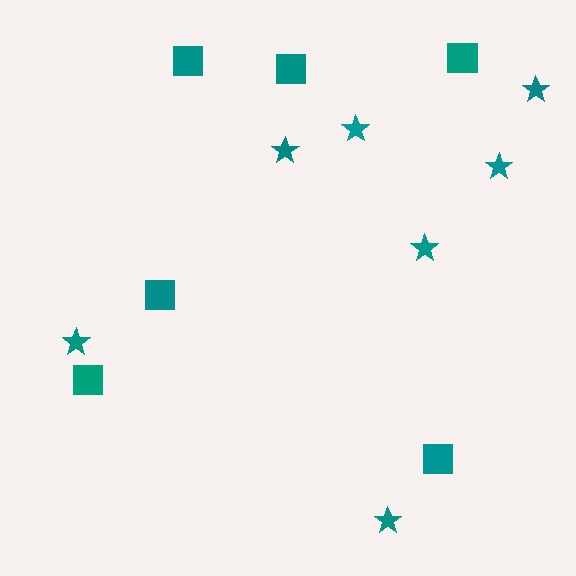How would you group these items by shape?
There are 2 groups: one group of squares (6) and one group of stars (7).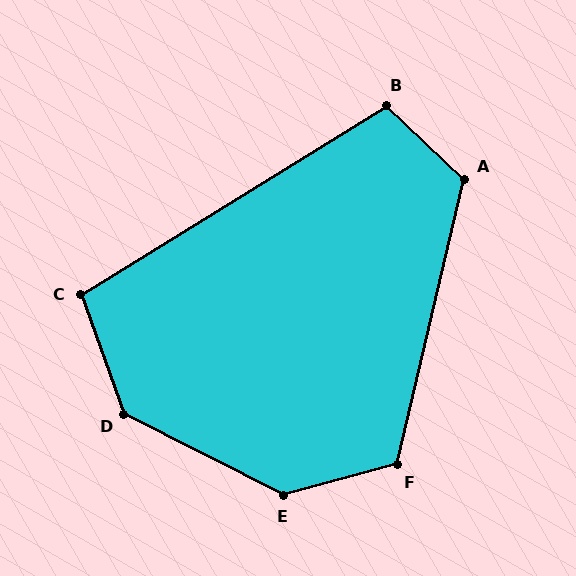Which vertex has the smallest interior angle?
C, at approximately 102 degrees.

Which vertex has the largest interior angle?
E, at approximately 138 degrees.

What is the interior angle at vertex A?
Approximately 120 degrees (obtuse).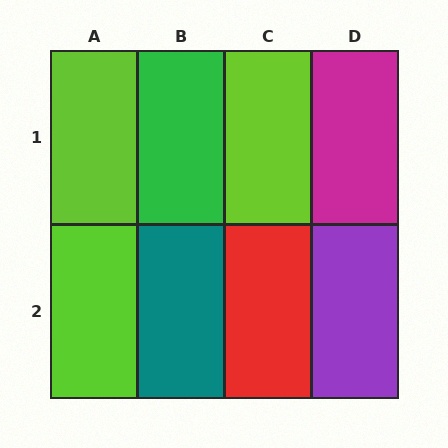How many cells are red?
1 cell is red.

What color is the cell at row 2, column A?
Lime.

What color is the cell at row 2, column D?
Purple.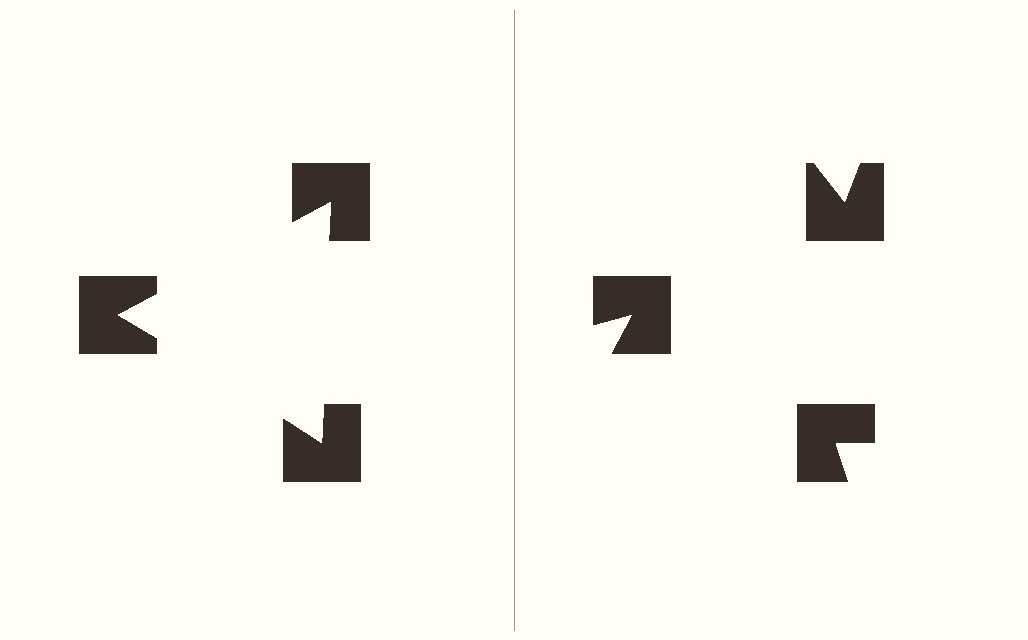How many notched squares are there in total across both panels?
6 — 3 on each side.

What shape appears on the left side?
An illusory triangle.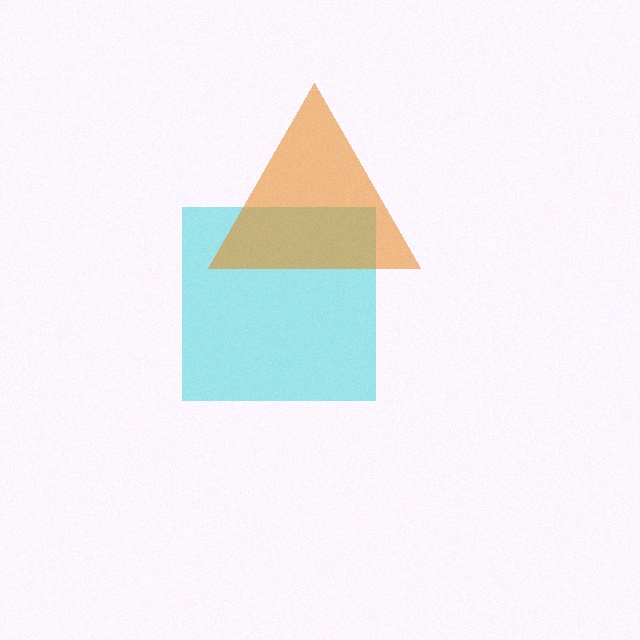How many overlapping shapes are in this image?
There are 2 overlapping shapes in the image.